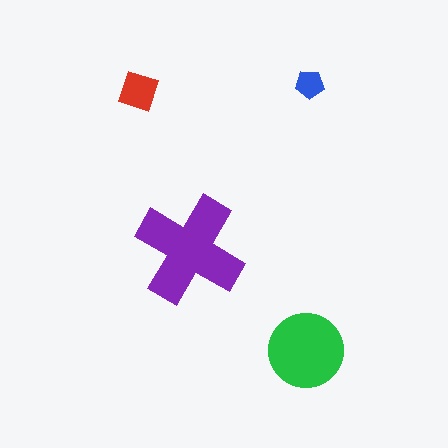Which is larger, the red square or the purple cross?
The purple cross.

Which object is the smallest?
The blue pentagon.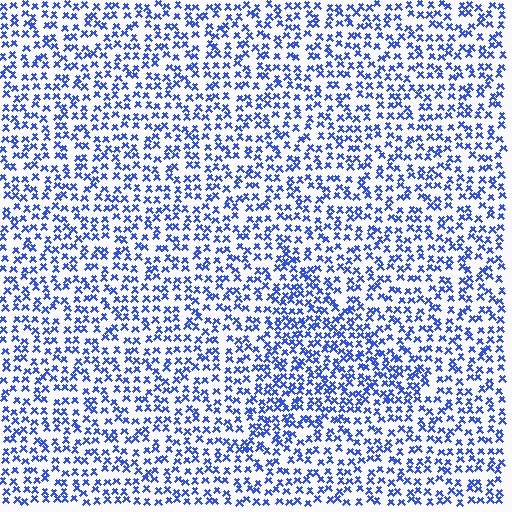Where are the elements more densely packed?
The elements are more densely packed inside the triangle boundary.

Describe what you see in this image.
The image contains small blue elements arranged at two different densities. A triangle-shaped region is visible where the elements are more densely packed than the surrounding area.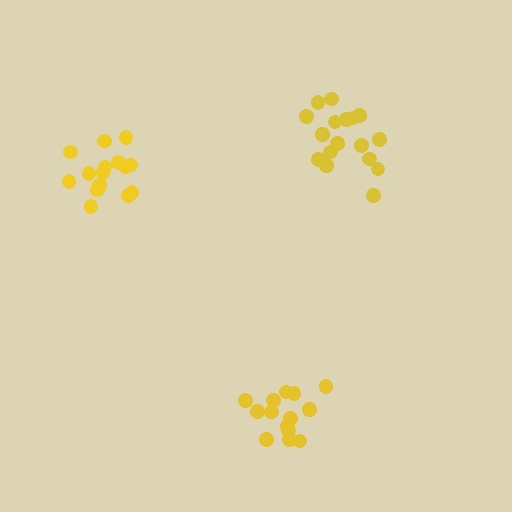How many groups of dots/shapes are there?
There are 3 groups.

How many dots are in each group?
Group 1: 15 dots, Group 2: 17 dots, Group 3: 14 dots (46 total).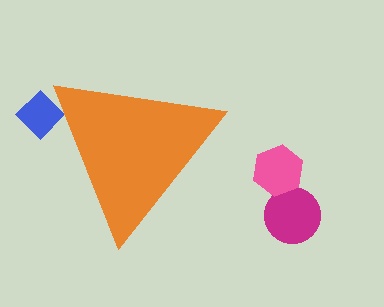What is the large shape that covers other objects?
An orange triangle.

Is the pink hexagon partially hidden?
No, the pink hexagon is fully visible.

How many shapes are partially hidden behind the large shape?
1 shape is partially hidden.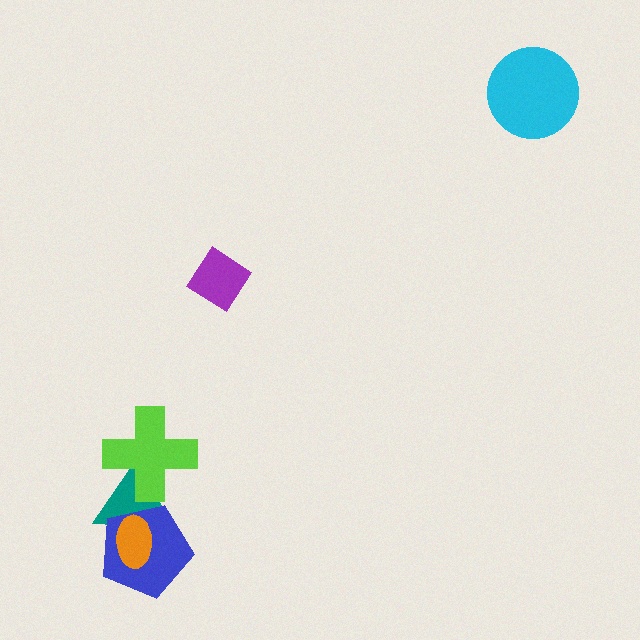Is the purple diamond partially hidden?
No, no other shape covers it.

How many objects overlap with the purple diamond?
0 objects overlap with the purple diamond.